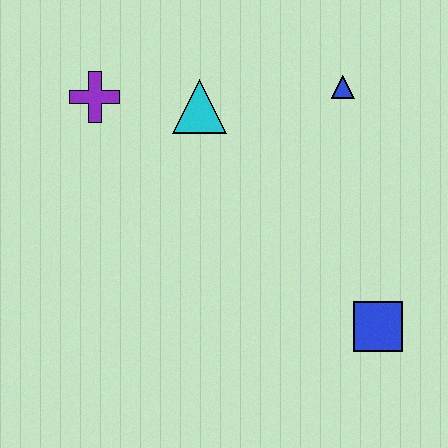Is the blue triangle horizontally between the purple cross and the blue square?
Yes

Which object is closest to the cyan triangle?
The purple cross is closest to the cyan triangle.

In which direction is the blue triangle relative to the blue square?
The blue triangle is above the blue square.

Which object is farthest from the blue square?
The purple cross is farthest from the blue square.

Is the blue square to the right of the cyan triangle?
Yes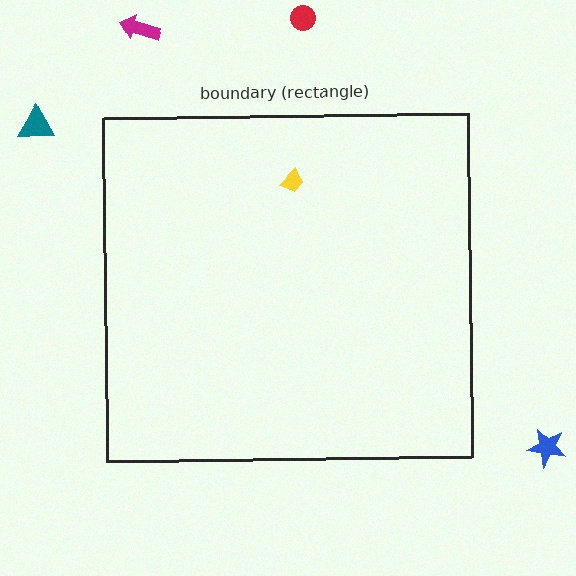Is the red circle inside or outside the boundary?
Outside.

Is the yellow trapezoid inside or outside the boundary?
Inside.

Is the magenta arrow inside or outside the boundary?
Outside.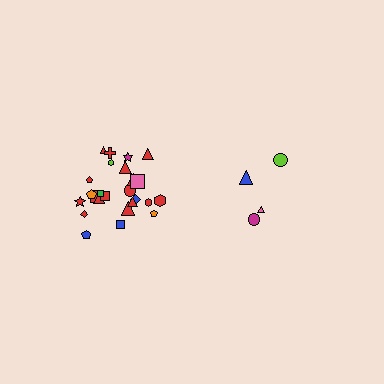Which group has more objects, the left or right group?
The left group.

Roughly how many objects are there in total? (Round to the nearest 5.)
Roughly 30 objects in total.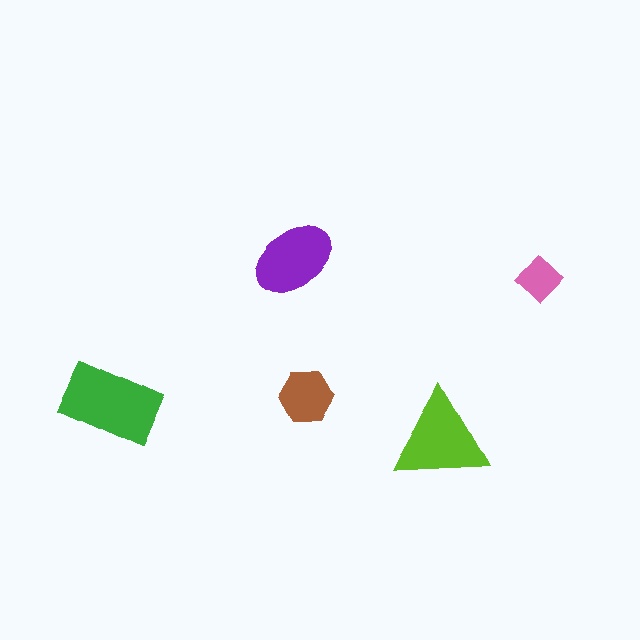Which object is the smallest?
The pink diamond.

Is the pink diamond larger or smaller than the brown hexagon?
Smaller.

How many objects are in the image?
There are 5 objects in the image.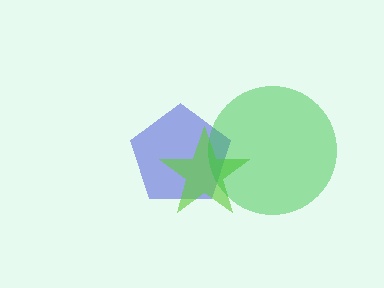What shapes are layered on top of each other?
The layered shapes are: a blue pentagon, a lime star, a green circle.